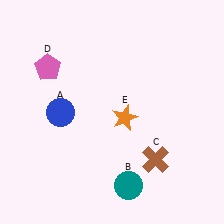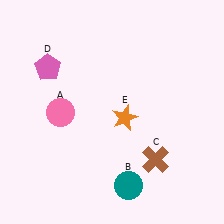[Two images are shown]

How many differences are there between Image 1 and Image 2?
There is 1 difference between the two images.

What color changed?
The circle (A) changed from blue in Image 1 to pink in Image 2.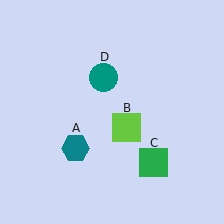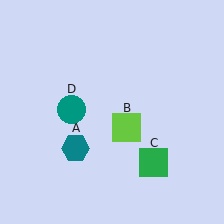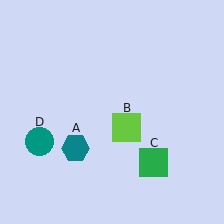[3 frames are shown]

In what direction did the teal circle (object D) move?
The teal circle (object D) moved down and to the left.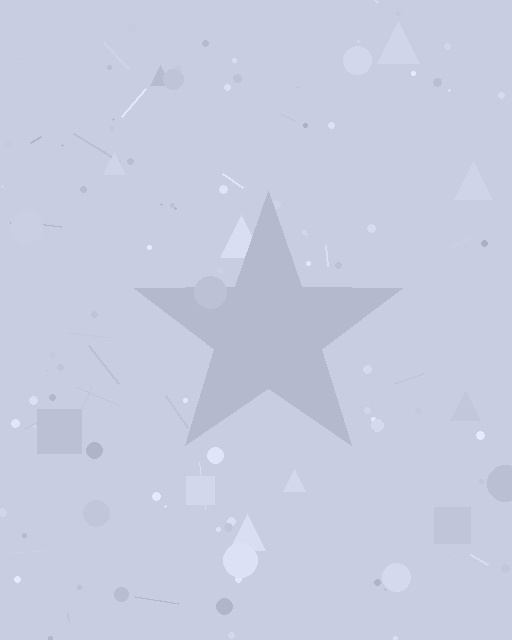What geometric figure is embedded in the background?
A star is embedded in the background.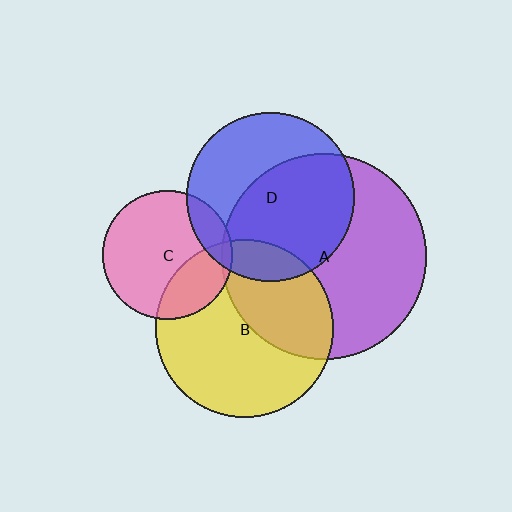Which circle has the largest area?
Circle A (purple).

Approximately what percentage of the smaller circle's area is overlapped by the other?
Approximately 5%.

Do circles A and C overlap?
Yes.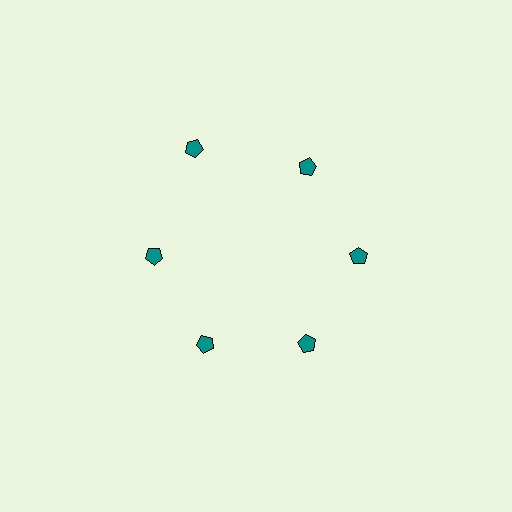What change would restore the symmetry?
The symmetry would be restored by moving it inward, back onto the ring so that all 6 pentagons sit at equal angles and equal distance from the center.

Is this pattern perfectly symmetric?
No. The 6 teal pentagons are arranged in a ring, but one element near the 11 o'clock position is pushed outward from the center, breaking the 6-fold rotational symmetry.